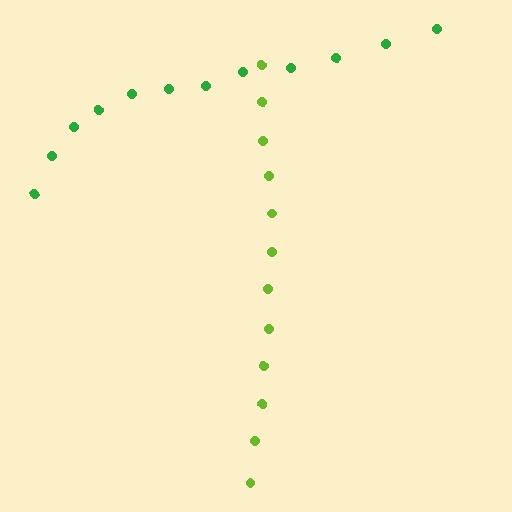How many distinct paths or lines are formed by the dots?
There are 2 distinct paths.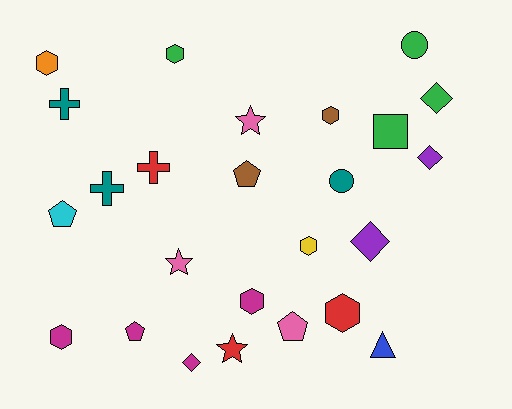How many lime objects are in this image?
There are no lime objects.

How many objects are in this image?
There are 25 objects.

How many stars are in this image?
There are 3 stars.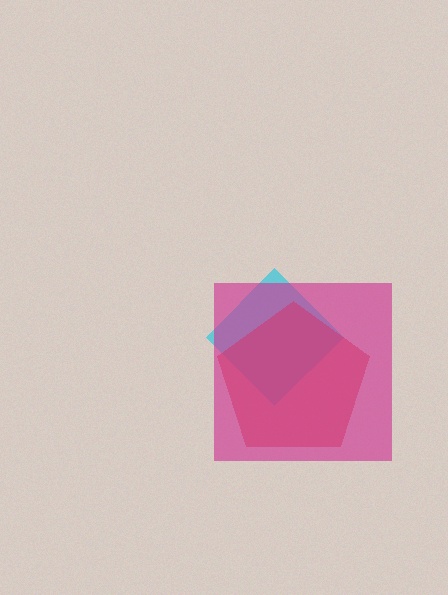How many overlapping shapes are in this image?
There are 3 overlapping shapes in the image.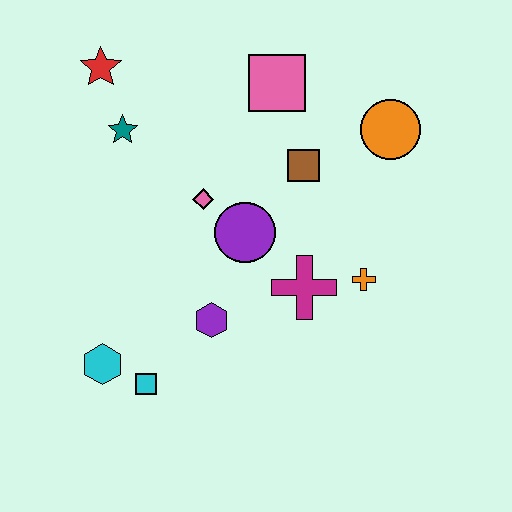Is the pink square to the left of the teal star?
No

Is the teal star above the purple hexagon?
Yes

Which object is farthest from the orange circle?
The cyan hexagon is farthest from the orange circle.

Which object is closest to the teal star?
The red star is closest to the teal star.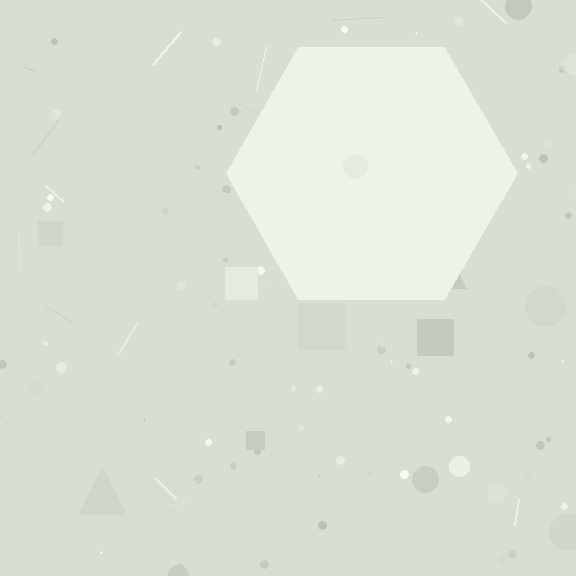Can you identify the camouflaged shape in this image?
The camouflaged shape is a hexagon.